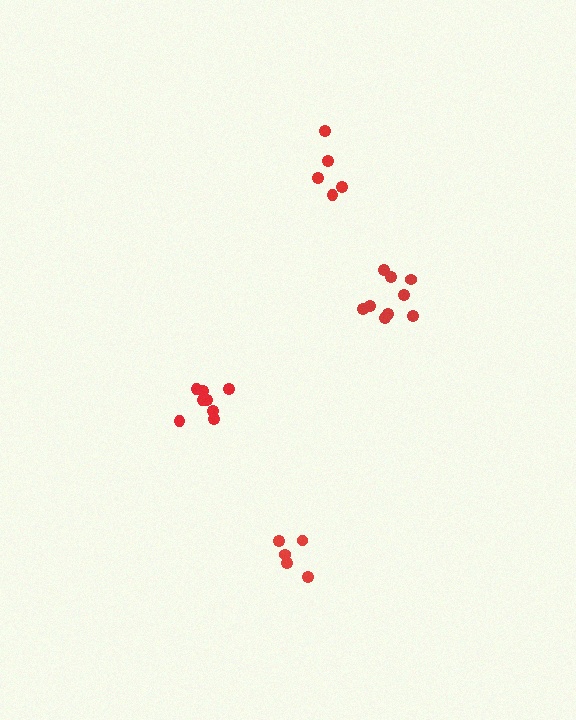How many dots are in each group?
Group 1: 9 dots, Group 2: 5 dots, Group 3: 8 dots, Group 4: 5 dots (27 total).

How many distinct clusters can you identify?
There are 4 distinct clusters.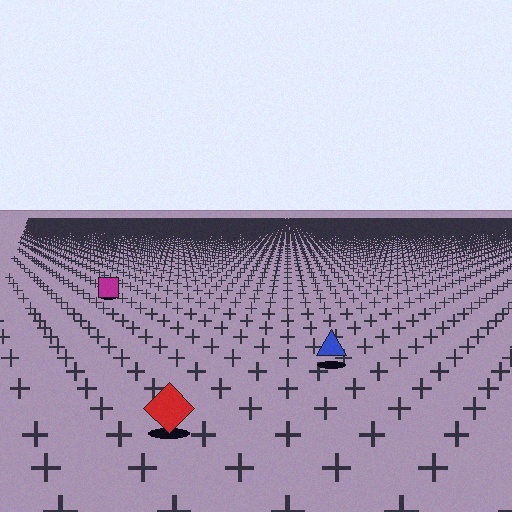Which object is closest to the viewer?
The red diamond is closest. The texture marks near it are larger and more spread out.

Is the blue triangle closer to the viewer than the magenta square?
Yes. The blue triangle is closer — you can tell from the texture gradient: the ground texture is coarser near it.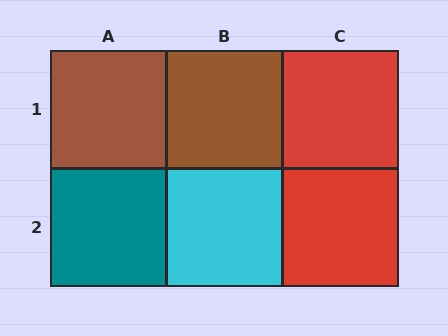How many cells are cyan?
1 cell is cyan.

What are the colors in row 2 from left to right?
Teal, cyan, red.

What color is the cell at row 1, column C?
Red.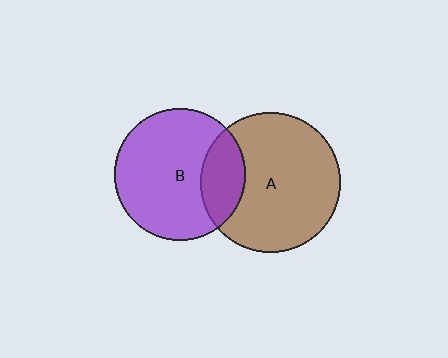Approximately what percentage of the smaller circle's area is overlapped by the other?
Approximately 25%.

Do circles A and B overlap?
Yes.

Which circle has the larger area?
Circle A (brown).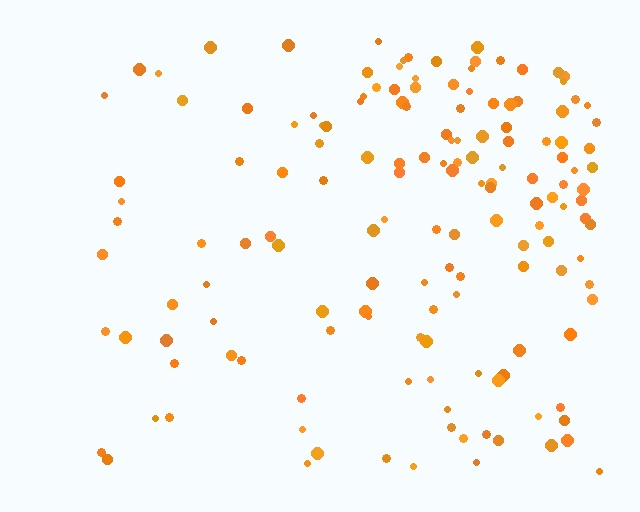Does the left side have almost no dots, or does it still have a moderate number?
Still a moderate number, just noticeably fewer than the right.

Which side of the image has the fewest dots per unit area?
The left.